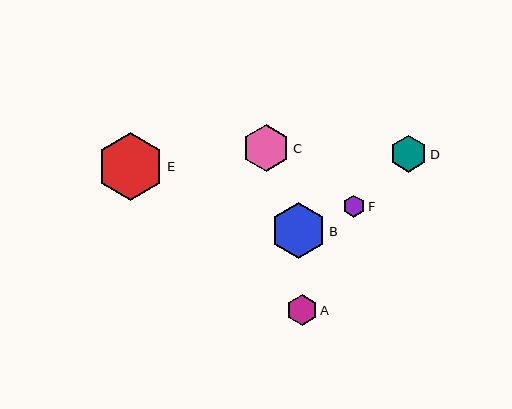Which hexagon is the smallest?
Hexagon F is the smallest with a size of approximately 22 pixels.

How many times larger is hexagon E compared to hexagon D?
Hexagon E is approximately 1.8 times the size of hexagon D.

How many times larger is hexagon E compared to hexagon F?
Hexagon E is approximately 3.1 times the size of hexagon F.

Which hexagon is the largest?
Hexagon E is the largest with a size of approximately 68 pixels.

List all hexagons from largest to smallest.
From largest to smallest: E, B, C, D, A, F.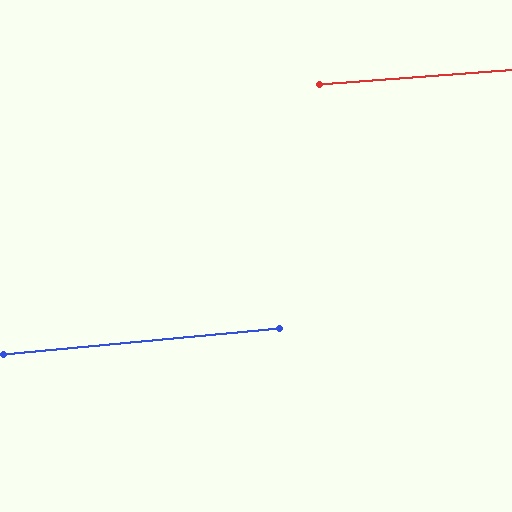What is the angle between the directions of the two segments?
Approximately 1 degree.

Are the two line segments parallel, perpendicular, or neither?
Parallel — their directions differ by only 0.8°.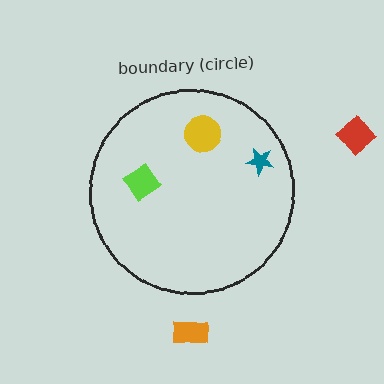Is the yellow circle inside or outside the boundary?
Inside.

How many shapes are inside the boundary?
3 inside, 2 outside.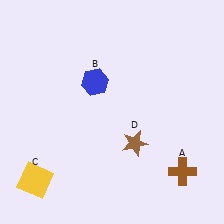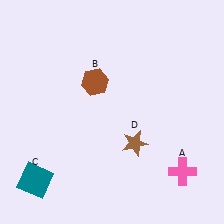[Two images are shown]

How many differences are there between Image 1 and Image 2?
There are 3 differences between the two images.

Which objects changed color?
A changed from brown to pink. B changed from blue to brown. C changed from yellow to teal.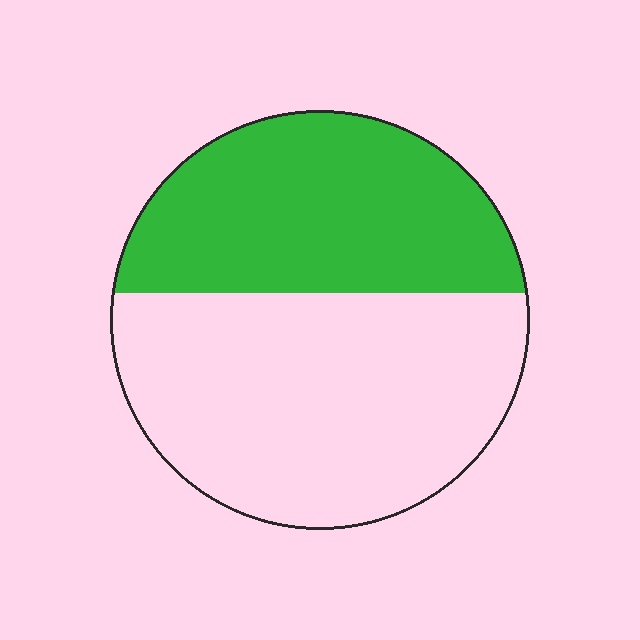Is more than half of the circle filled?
No.